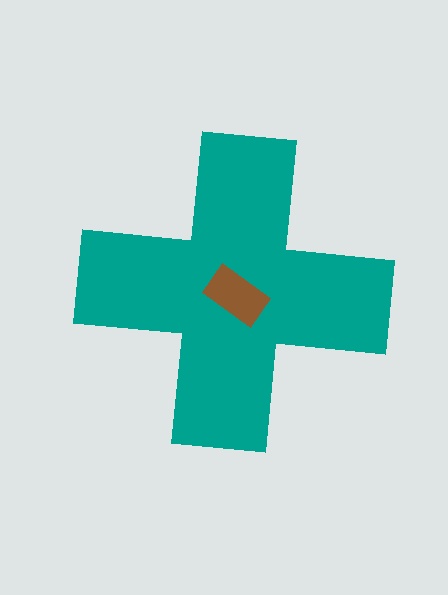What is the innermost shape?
The brown rectangle.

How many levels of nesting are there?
2.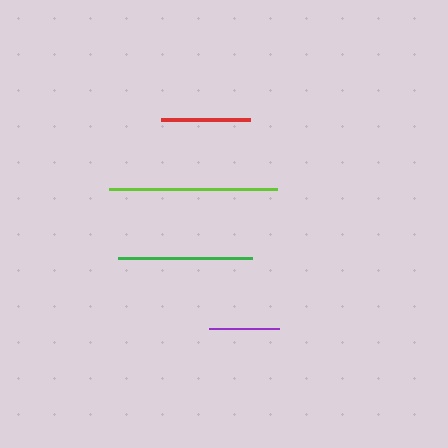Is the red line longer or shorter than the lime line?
The lime line is longer than the red line.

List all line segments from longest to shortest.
From longest to shortest: lime, green, red, purple.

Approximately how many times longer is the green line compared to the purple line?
The green line is approximately 1.9 times the length of the purple line.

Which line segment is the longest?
The lime line is the longest at approximately 169 pixels.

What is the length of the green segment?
The green segment is approximately 134 pixels long.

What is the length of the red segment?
The red segment is approximately 89 pixels long.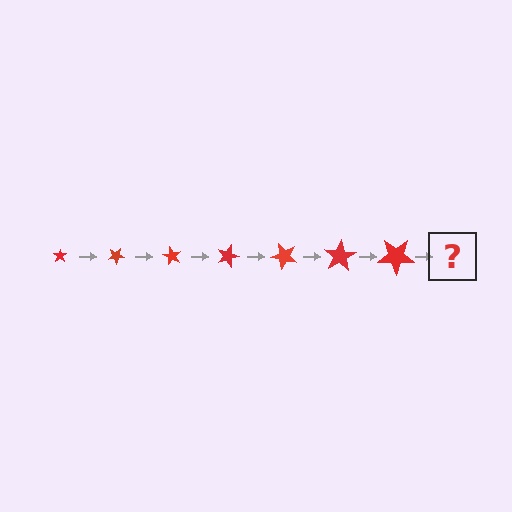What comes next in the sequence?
The next element should be a star, larger than the previous one and rotated 210 degrees from the start.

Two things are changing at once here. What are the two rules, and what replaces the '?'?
The two rules are that the star grows larger each step and it rotates 30 degrees each step. The '?' should be a star, larger than the previous one and rotated 210 degrees from the start.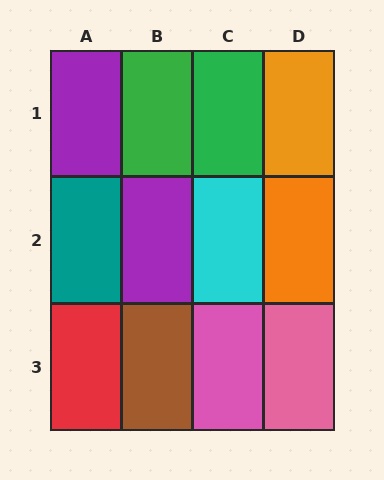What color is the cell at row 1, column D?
Orange.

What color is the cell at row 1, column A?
Purple.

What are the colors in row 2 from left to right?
Teal, purple, cyan, orange.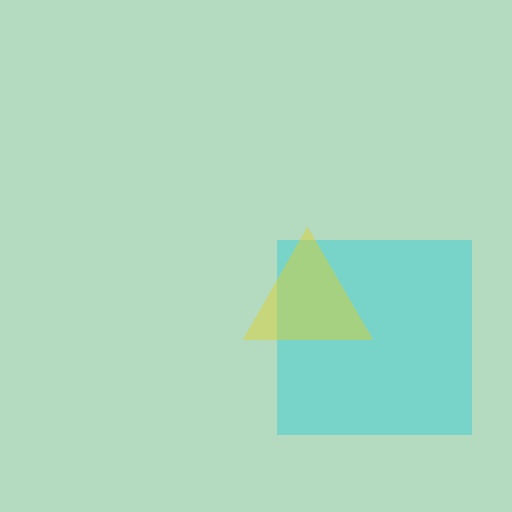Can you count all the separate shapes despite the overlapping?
Yes, there are 2 separate shapes.